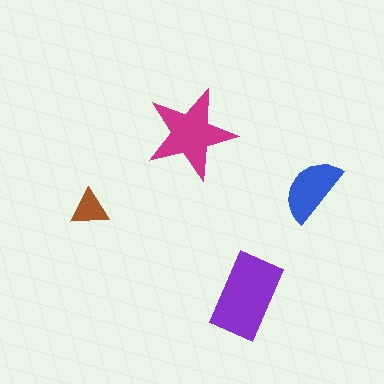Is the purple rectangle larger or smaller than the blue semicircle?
Larger.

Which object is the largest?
The purple rectangle.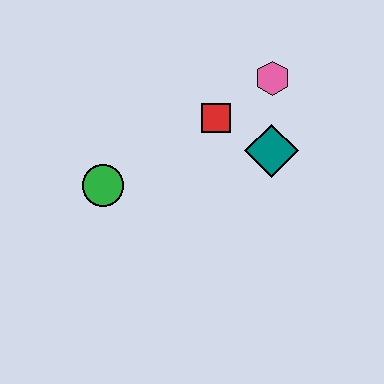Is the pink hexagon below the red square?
No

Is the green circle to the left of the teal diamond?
Yes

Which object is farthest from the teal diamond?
The green circle is farthest from the teal diamond.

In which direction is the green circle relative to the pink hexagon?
The green circle is to the left of the pink hexagon.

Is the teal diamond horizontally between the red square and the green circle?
No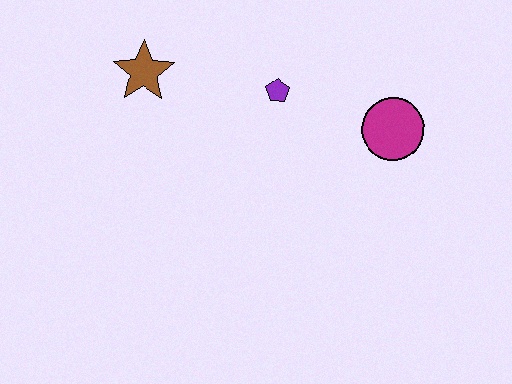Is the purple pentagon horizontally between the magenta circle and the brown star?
Yes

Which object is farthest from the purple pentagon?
The brown star is farthest from the purple pentagon.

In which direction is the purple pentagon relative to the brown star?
The purple pentagon is to the right of the brown star.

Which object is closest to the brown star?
The purple pentagon is closest to the brown star.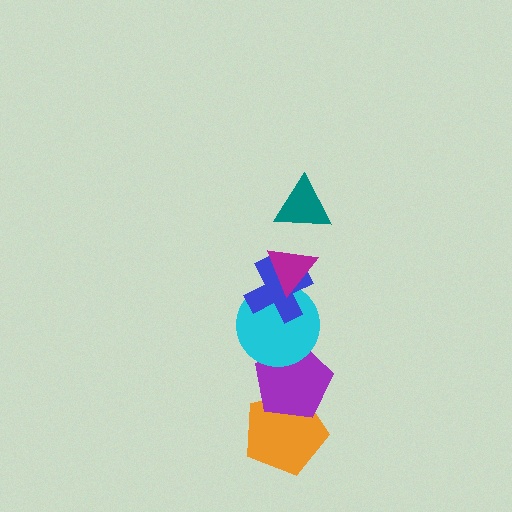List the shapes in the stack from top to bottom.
From top to bottom: the teal triangle, the magenta triangle, the blue cross, the cyan circle, the purple pentagon, the orange pentagon.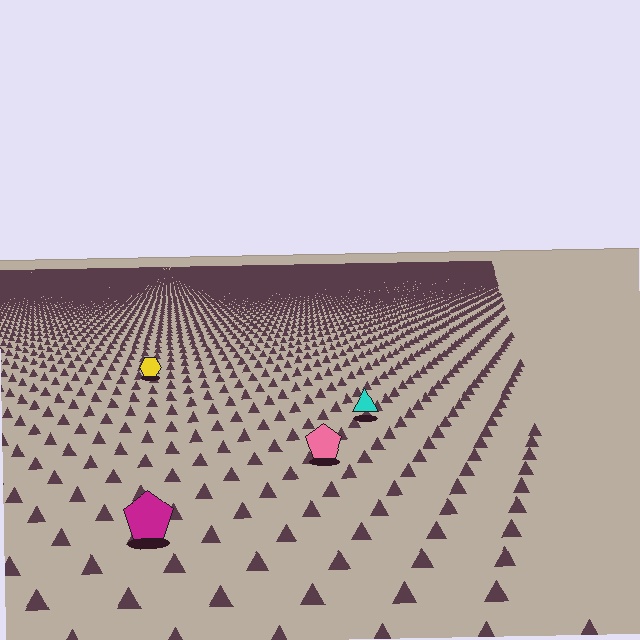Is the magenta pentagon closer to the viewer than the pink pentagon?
Yes. The magenta pentagon is closer — you can tell from the texture gradient: the ground texture is coarser near it.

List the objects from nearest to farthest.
From nearest to farthest: the magenta pentagon, the pink pentagon, the cyan triangle, the yellow hexagon.